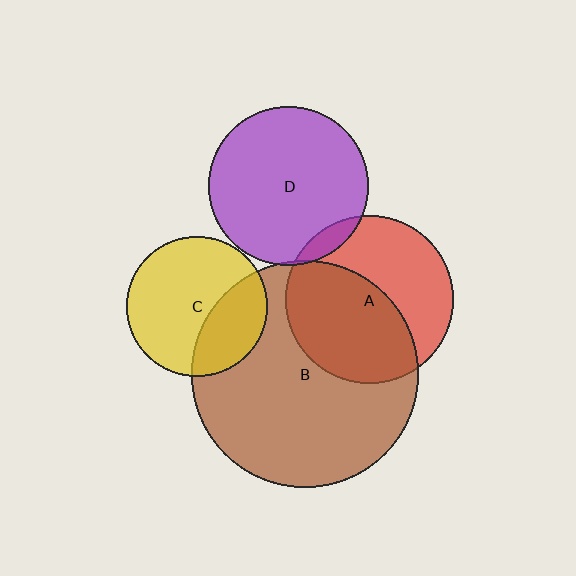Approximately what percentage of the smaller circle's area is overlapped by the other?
Approximately 5%.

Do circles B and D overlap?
Yes.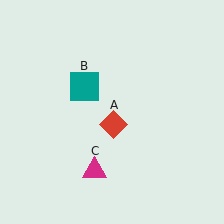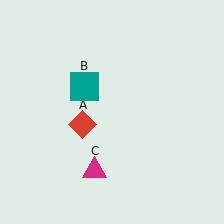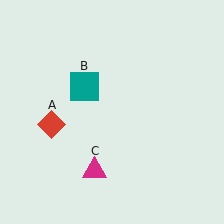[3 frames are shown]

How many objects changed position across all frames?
1 object changed position: red diamond (object A).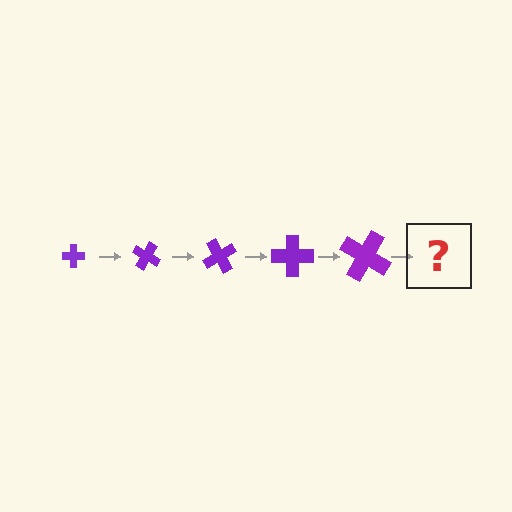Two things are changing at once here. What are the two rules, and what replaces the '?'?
The two rules are that the cross grows larger each step and it rotates 30 degrees each step. The '?' should be a cross, larger than the previous one and rotated 150 degrees from the start.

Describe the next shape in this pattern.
It should be a cross, larger than the previous one and rotated 150 degrees from the start.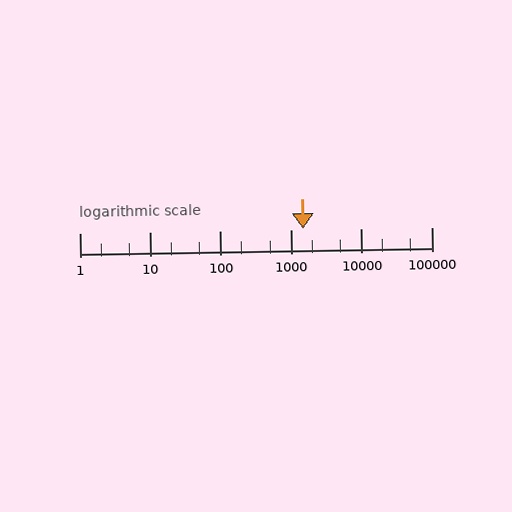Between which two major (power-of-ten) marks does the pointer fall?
The pointer is between 1000 and 10000.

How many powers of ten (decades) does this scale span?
The scale spans 5 decades, from 1 to 100000.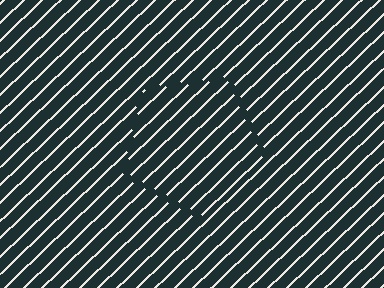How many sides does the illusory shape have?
5 sides — the line-ends trace a pentagon.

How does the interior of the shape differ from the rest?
The interior of the shape contains the same grating, shifted by half a period — the contour is defined by the phase discontinuity where line-ends from the inner and outer gratings abut.